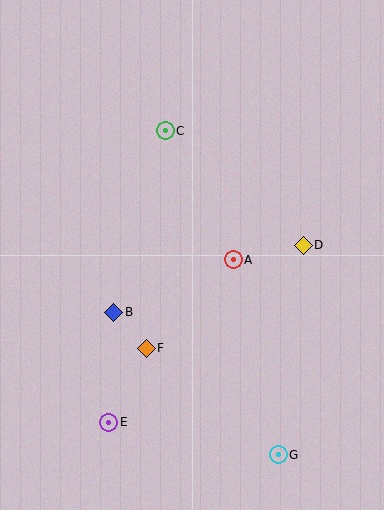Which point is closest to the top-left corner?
Point C is closest to the top-left corner.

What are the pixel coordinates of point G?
Point G is at (278, 455).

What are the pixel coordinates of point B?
Point B is at (114, 312).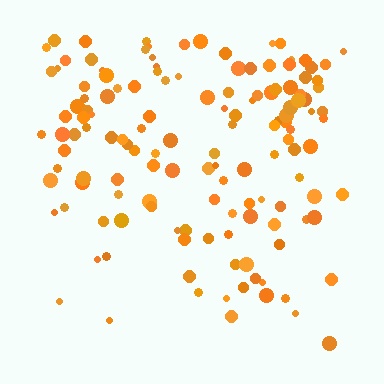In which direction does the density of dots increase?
From bottom to top, with the top side densest.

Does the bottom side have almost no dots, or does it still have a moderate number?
Still a moderate number, just noticeably fewer than the top.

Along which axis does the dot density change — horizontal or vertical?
Vertical.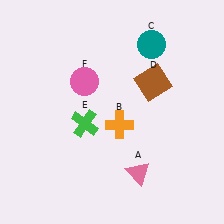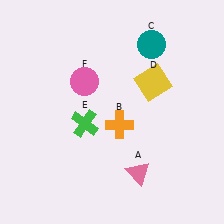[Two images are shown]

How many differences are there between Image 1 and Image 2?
There is 1 difference between the two images.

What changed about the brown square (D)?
In Image 1, D is brown. In Image 2, it changed to yellow.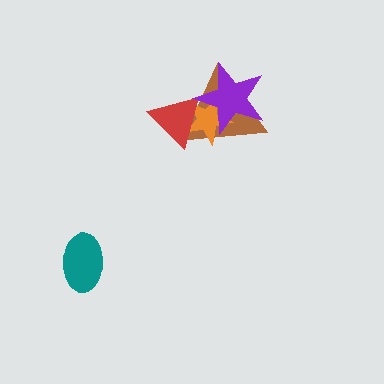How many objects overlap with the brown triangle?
3 objects overlap with the brown triangle.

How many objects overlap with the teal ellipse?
0 objects overlap with the teal ellipse.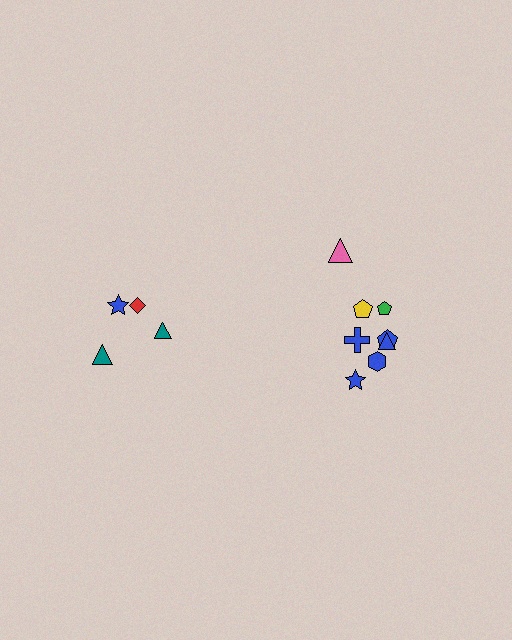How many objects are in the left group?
There are 4 objects.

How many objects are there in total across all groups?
There are 12 objects.